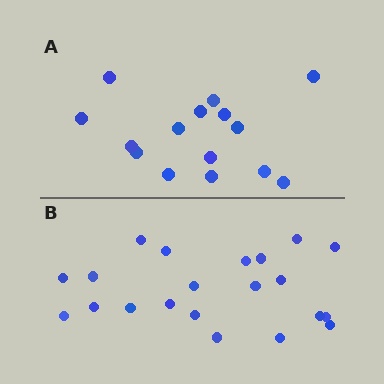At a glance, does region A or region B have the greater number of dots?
Region B (the bottom region) has more dots.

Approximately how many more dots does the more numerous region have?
Region B has about 6 more dots than region A.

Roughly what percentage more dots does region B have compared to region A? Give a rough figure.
About 40% more.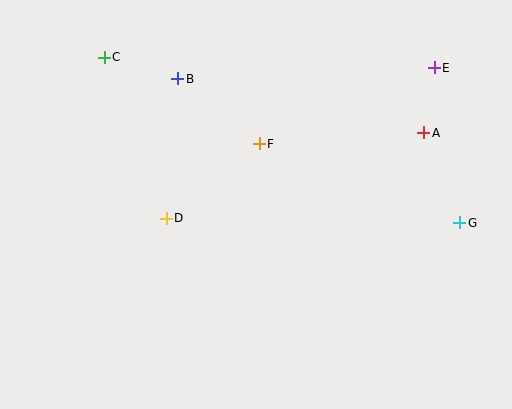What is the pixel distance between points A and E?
The distance between A and E is 66 pixels.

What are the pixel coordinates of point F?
Point F is at (259, 144).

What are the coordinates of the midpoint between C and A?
The midpoint between C and A is at (264, 95).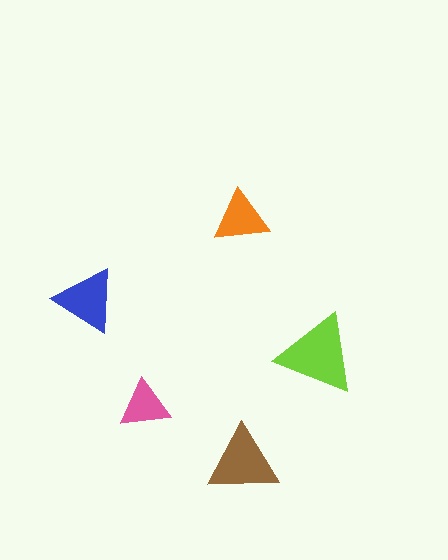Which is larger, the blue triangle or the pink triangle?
The blue one.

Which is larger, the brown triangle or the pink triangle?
The brown one.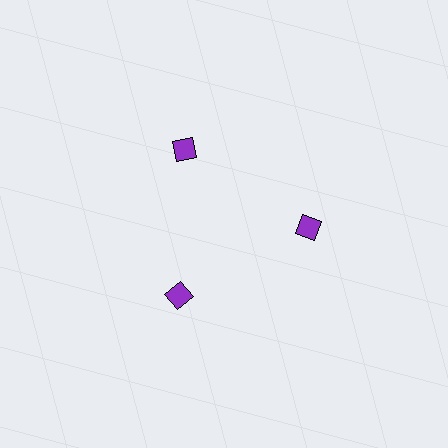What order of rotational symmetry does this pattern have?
This pattern has 3-fold rotational symmetry.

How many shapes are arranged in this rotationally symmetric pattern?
There are 3 shapes, arranged in 3 groups of 1.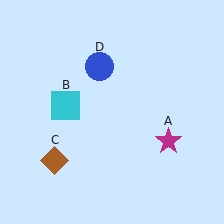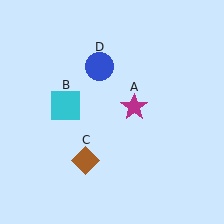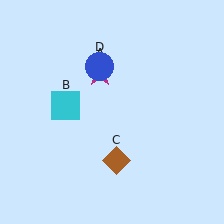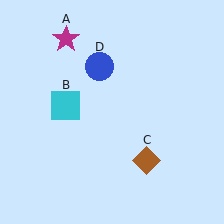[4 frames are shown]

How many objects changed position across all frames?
2 objects changed position: magenta star (object A), brown diamond (object C).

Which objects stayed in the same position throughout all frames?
Cyan square (object B) and blue circle (object D) remained stationary.